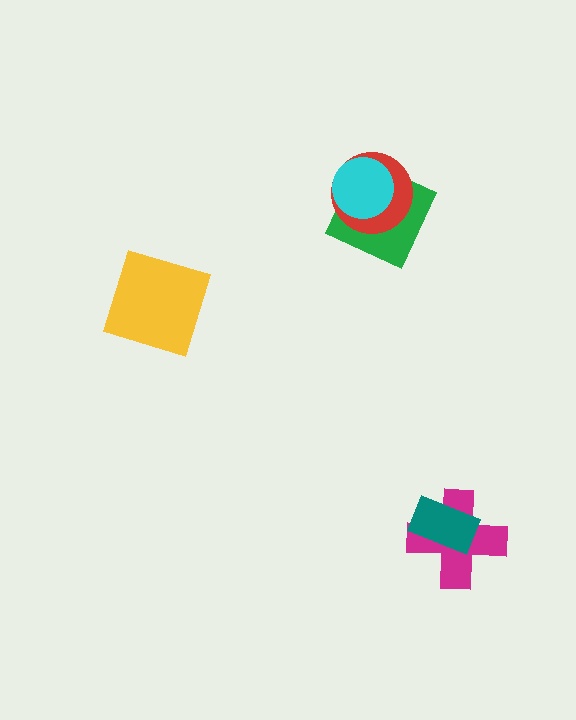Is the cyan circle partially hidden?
No, no other shape covers it.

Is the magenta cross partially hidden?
Yes, it is partially covered by another shape.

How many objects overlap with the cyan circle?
2 objects overlap with the cyan circle.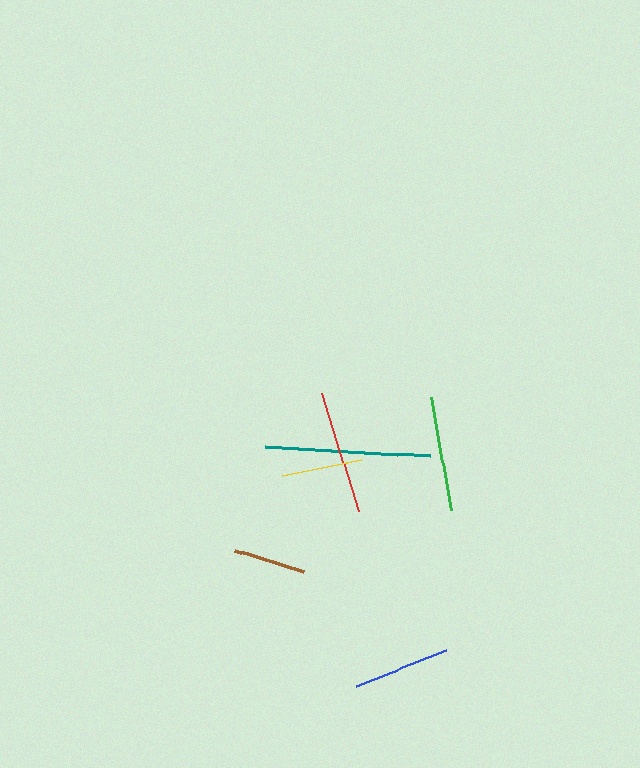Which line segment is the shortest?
The brown line is the shortest at approximately 73 pixels.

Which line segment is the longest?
The teal line is the longest at approximately 165 pixels.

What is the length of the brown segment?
The brown segment is approximately 73 pixels long.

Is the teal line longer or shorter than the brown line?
The teal line is longer than the brown line.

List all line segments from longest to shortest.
From longest to shortest: teal, red, green, blue, yellow, brown.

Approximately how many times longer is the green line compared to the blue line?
The green line is approximately 1.2 times the length of the blue line.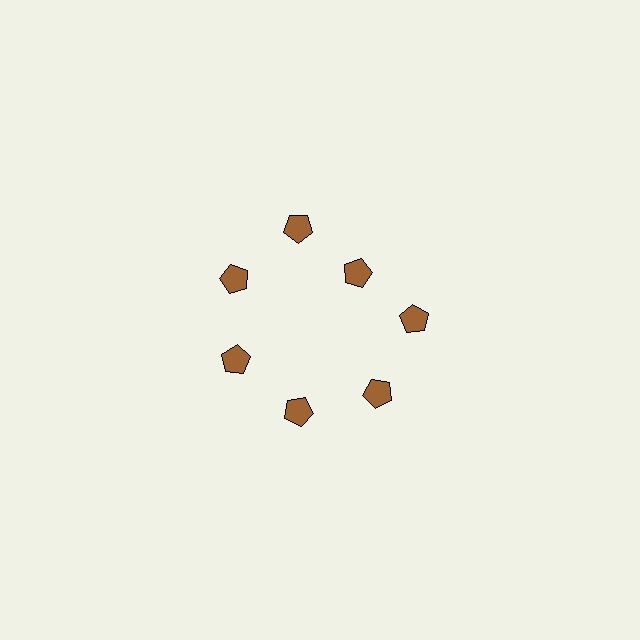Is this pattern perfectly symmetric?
No. The 7 brown pentagons are arranged in a ring, but one element near the 1 o'clock position is pulled inward toward the center, breaking the 7-fold rotational symmetry.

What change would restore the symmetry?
The symmetry would be restored by moving it outward, back onto the ring so that all 7 pentagons sit at equal angles and equal distance from the center.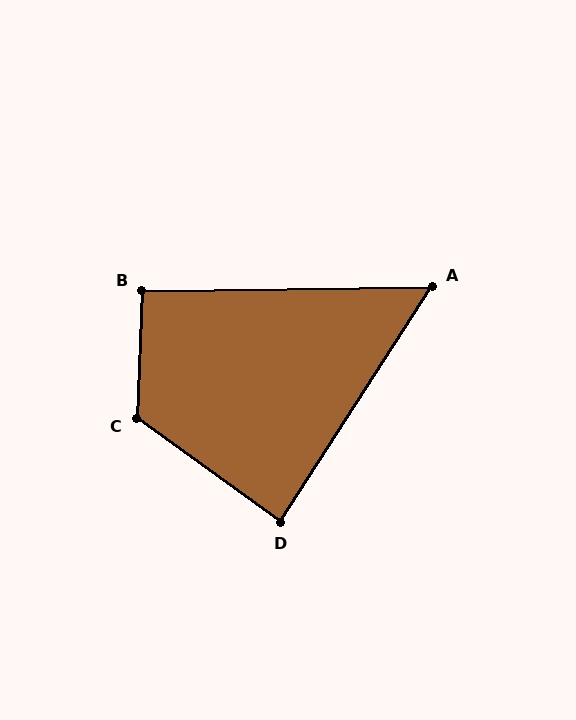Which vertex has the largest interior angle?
C, at approximately 124 degrees.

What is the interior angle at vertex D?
Approximately 87 degrees (approximately right).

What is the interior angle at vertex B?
Approximately 93 degrees (approximately right).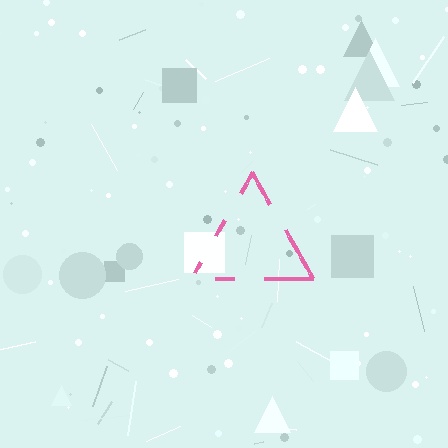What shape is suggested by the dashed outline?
The dashed outline suggests a triangle.